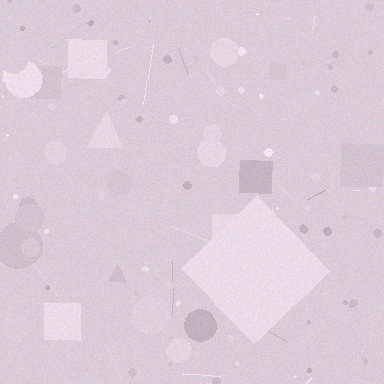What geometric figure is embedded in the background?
A diamond is embedded in the background.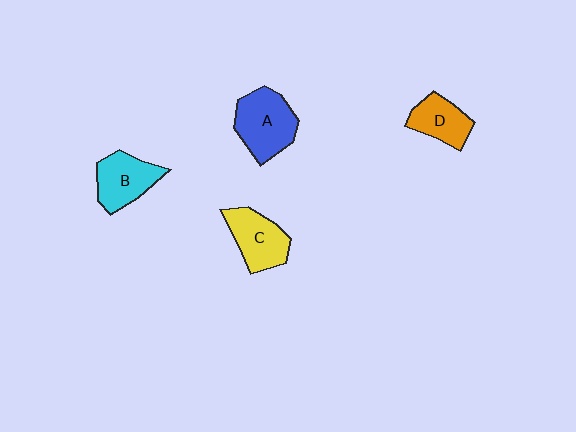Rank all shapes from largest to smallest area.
From largest to smallest: A (blue), C (yellow), B (cyan), D (orange).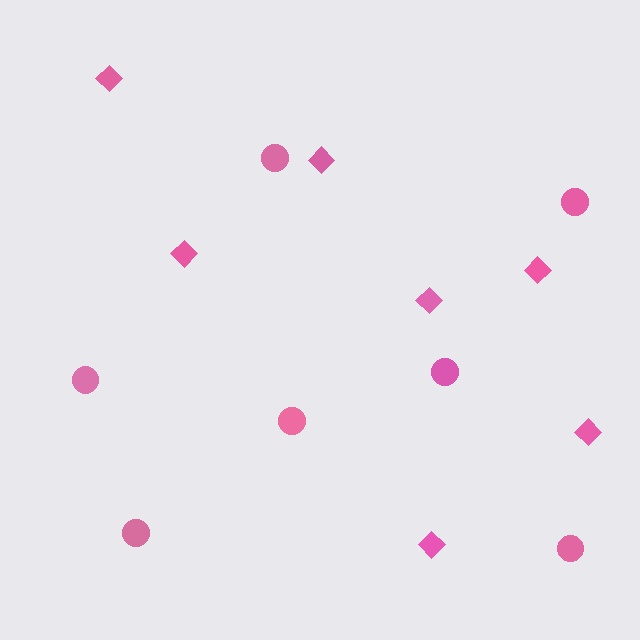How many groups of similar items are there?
There are 2 groups: one group of circles (7) and one group of diamonds (7).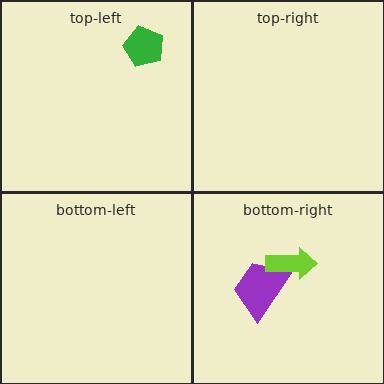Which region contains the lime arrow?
The bottom-right region.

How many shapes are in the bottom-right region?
2.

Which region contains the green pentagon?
The top-left region.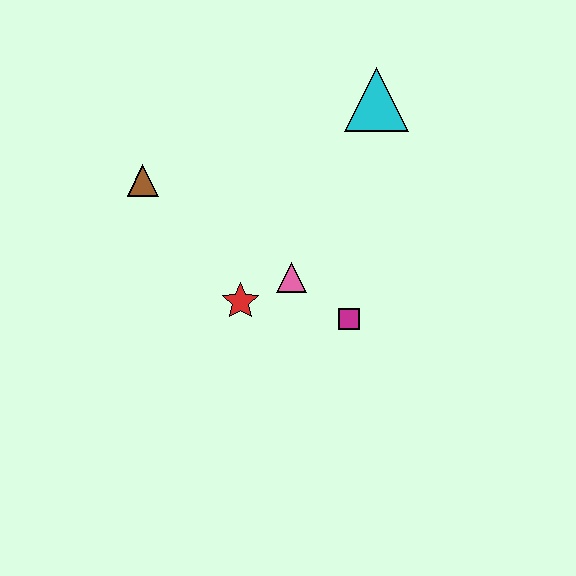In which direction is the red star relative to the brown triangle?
The red star is below the brown triangle.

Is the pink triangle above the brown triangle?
No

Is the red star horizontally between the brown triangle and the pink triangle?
Yes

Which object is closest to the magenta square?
The pink triangle is closest to the magenta square.